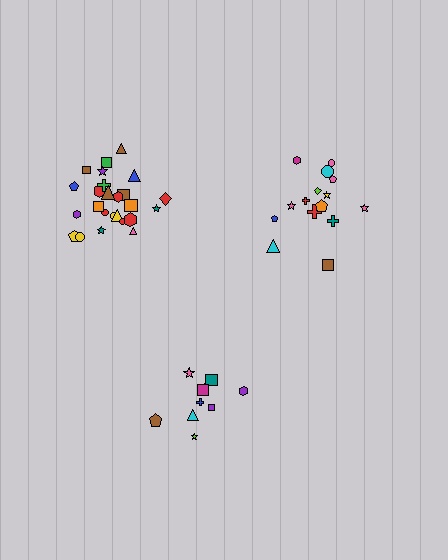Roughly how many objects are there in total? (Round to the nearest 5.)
Roughly 50 objects in total.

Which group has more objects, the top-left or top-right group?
The top-left group.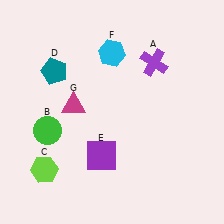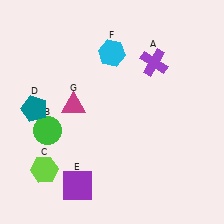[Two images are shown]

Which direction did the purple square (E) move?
The purple square (E) moved down.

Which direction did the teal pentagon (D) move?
The teal pentagon (D) moved down.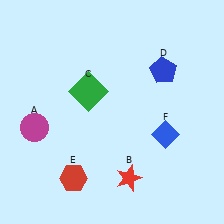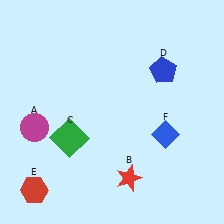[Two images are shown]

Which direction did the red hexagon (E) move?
The red hexagon (E) moved left.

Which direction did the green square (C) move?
The green square (C) moved down.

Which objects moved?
The objects that moved are: the green square (C), the red hexagon (E).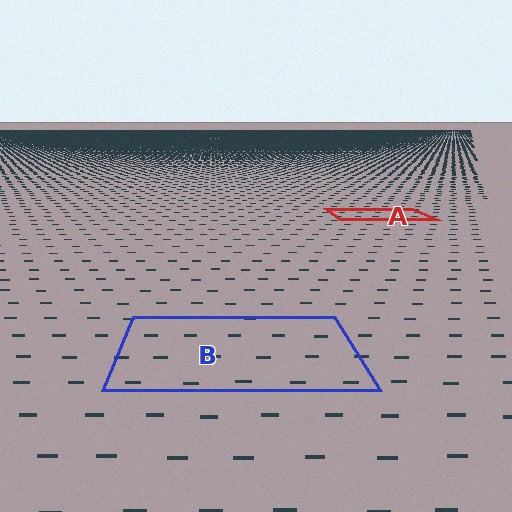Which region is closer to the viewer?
Region B is closer. The texture elements there are larger and more spread out.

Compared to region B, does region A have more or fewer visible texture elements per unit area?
Region A has more texture elements per unit area — they are packed more densely because it is farther away.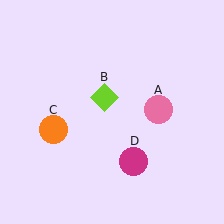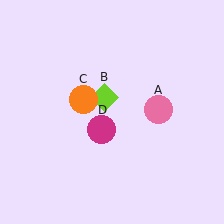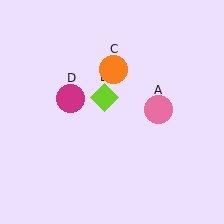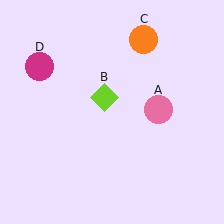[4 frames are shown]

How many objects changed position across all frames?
2 objects changed position: orange circle (object C), magenta circle (object D).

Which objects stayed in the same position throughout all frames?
Pink circle (object A) and lime diamond (object B) remained stationary.